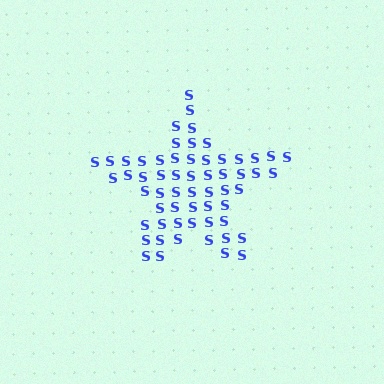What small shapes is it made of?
It is made of small letter S's.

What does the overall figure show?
The overall figure shows a star.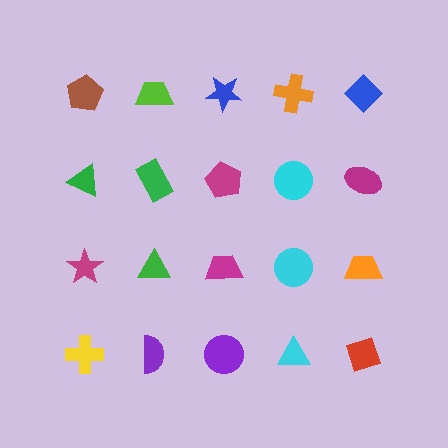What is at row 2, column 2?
A green rectangle.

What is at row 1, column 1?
A brown pentagon.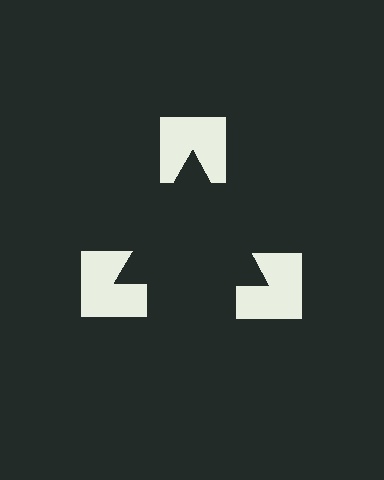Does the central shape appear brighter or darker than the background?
It typically appears slightly darker than the background, even though no actual brightness change is drawn.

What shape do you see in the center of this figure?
An illusory triangle — its edges are inferred from the aligned wedge cuts in the notched squares, not physically drawn.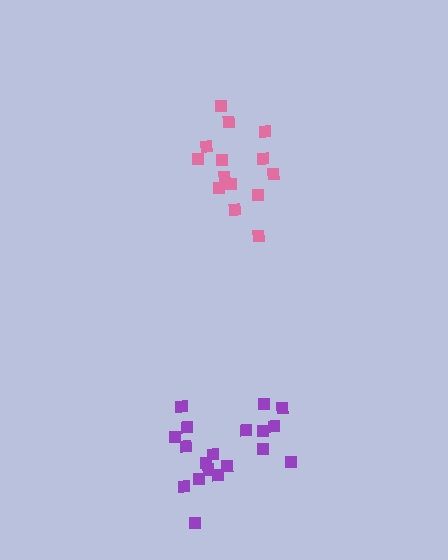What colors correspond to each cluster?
The clusters are colored: purple, pink.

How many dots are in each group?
Group 1: 19 dots, Group 2: 14 dots (33 total).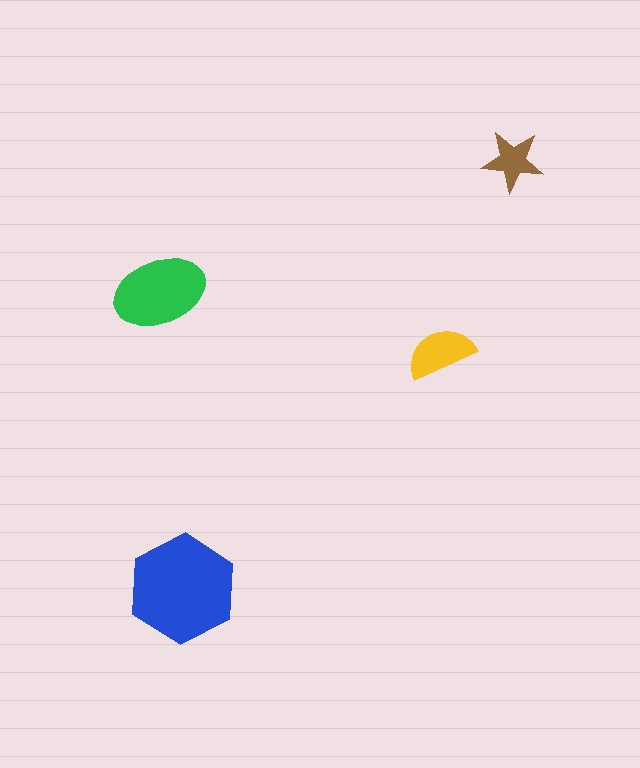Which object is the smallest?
The brown star.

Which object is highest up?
The brown star is topmost.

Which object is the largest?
The blue hexagon.